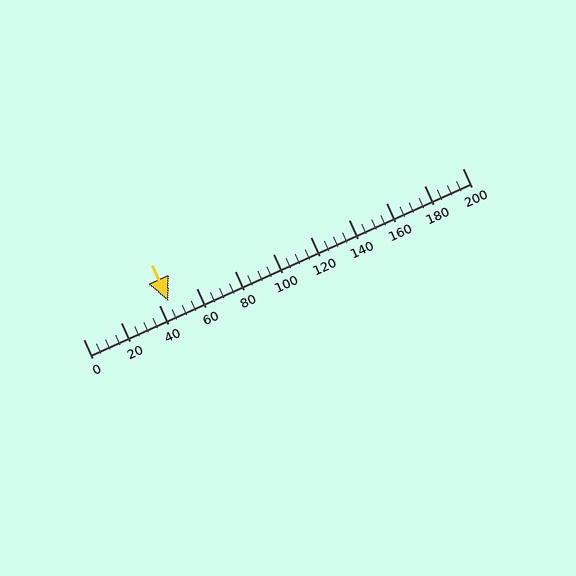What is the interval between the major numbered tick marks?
The major tick marks are spaced 20 units apart.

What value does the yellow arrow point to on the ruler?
The yellow arrow points to approximately 45.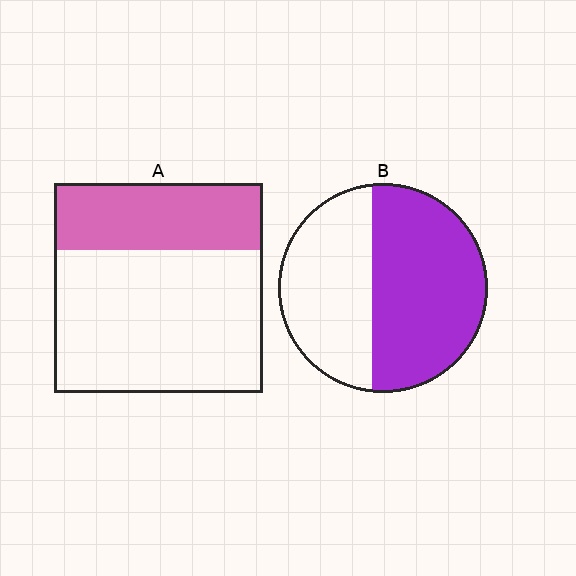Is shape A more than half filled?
No.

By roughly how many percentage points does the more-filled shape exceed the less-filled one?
By roughly 25 percentage points (B over A).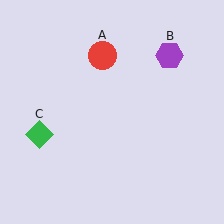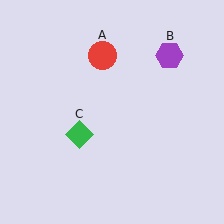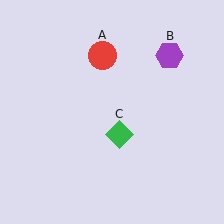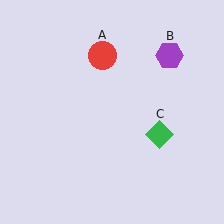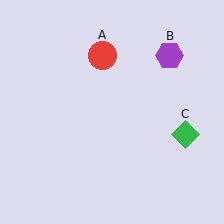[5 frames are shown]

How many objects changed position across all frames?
1 object changed position: green diamond (object C).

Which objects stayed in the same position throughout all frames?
Red circle (object A) and purple hexagon (object B) remained stationary.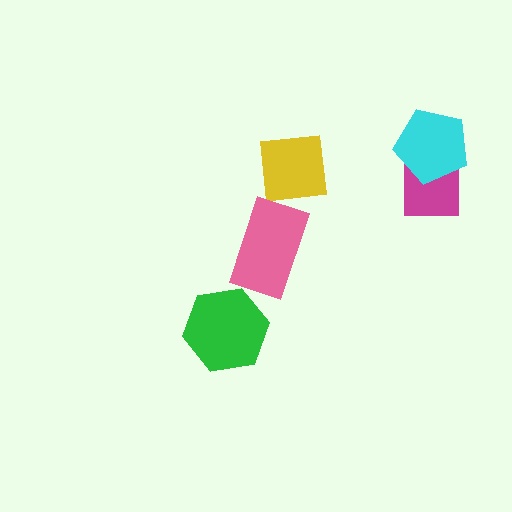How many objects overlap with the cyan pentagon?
1 object overlaps with the cyan pentagon.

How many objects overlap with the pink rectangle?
0 objects overlap with the pink rectangle.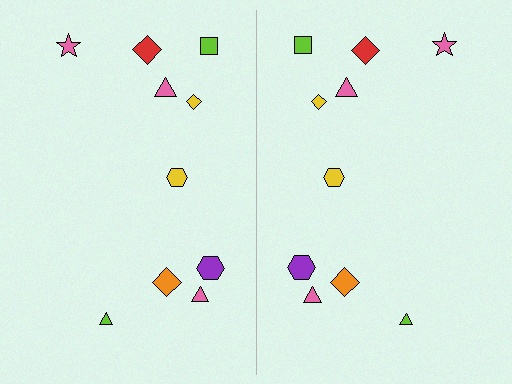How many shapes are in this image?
There are 20 shapes in this image.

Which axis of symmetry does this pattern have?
The pattern has a vertical axis of symmetry running through the center of the image.